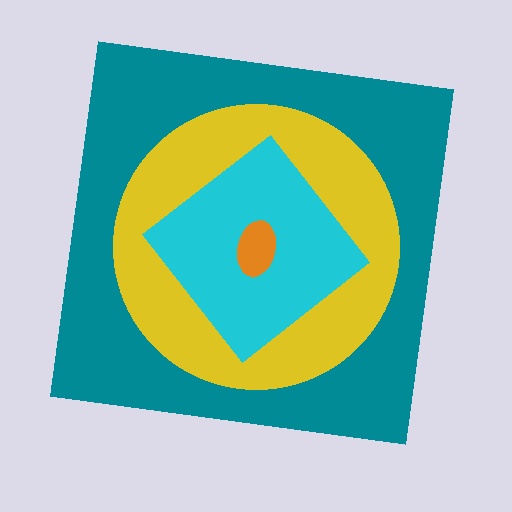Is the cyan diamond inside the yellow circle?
Yes.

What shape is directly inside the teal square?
The yellow circle.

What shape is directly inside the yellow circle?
The cyan diamond.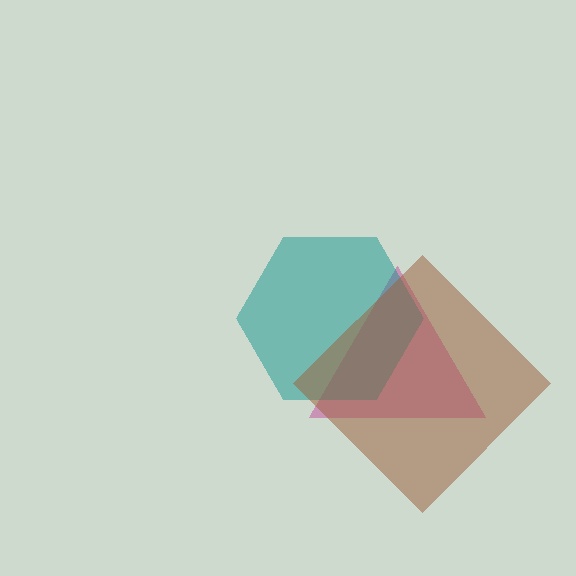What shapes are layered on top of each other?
The layered shapes are: a magenta triangle, a teal hexagon, a brown diamond.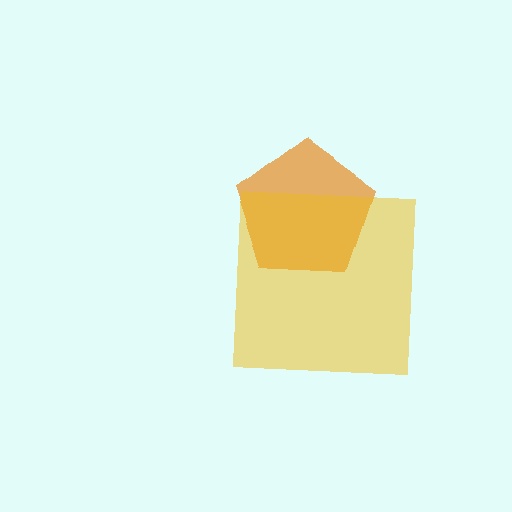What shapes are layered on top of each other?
The layered shapes are: an orange pentagon, a yellow square.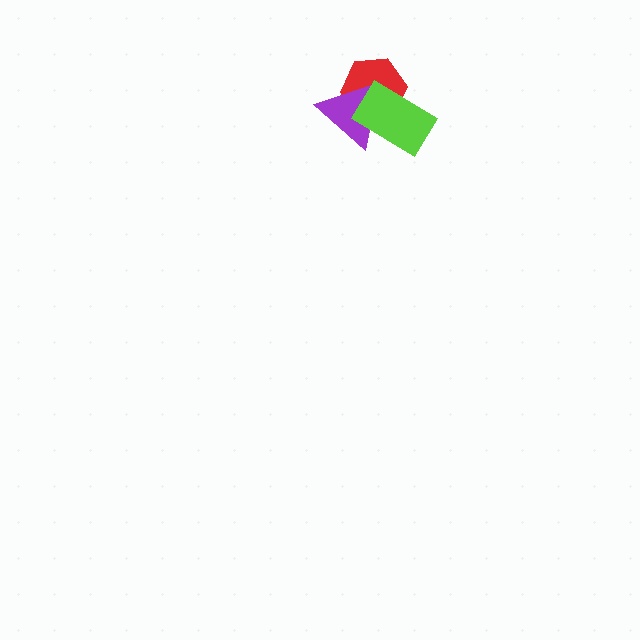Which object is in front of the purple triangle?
The lime rectangle is in front of the purple triangle.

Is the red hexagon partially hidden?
Yes, it is partially covered by another shape.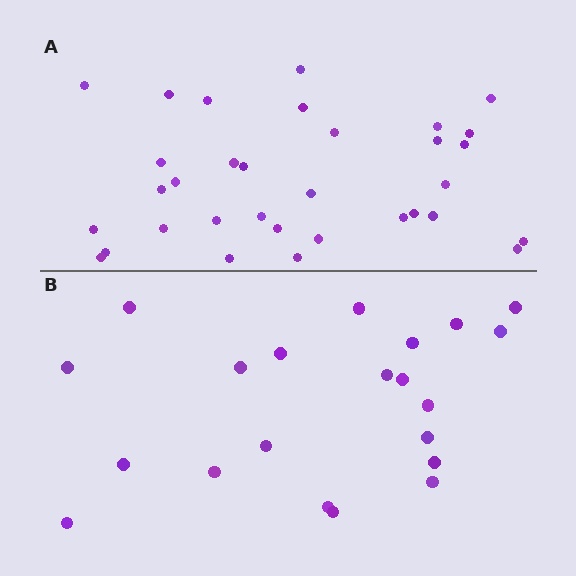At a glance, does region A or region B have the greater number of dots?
Region A (the top region) has more dots.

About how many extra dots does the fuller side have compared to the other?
Region A has roughly 12 or so more dots than region B.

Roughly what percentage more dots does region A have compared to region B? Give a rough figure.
About 55% more.